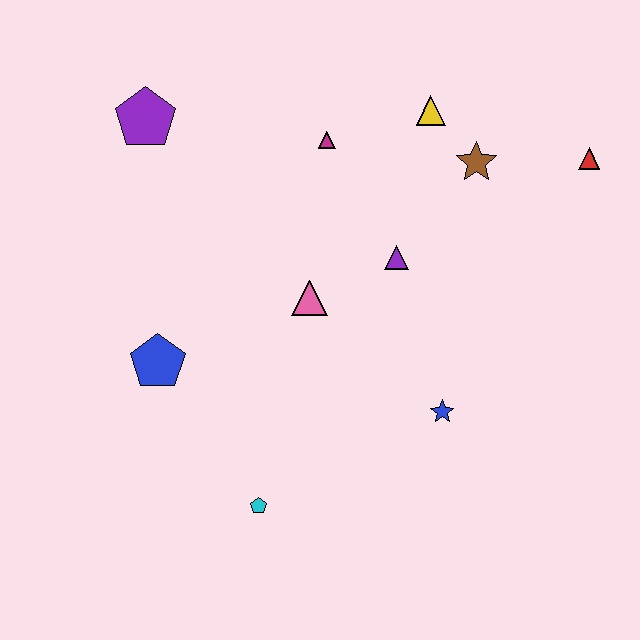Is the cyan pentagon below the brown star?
Yes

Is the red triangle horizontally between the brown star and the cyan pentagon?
No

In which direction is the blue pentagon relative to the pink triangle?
The blue pentagon is to the left of the pink triangle.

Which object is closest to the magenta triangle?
The yellow triangle is closest to the magenta triangle.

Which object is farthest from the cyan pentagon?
The red triangle is farthest from the cyan pentagon.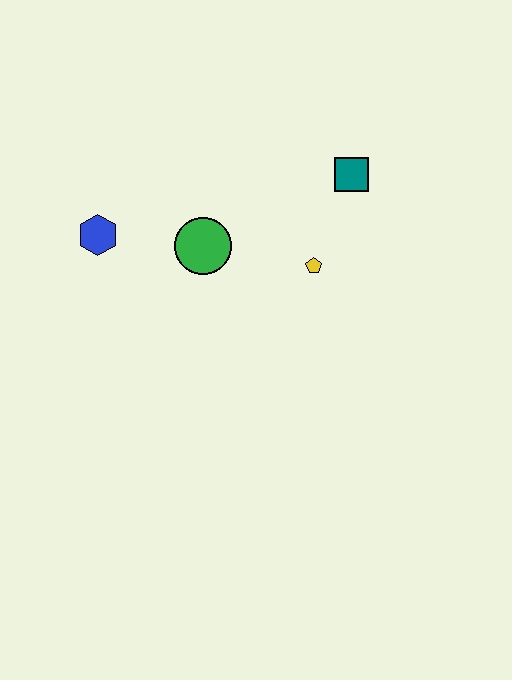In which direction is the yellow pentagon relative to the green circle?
The yellow pentagon is to the right of the green circle.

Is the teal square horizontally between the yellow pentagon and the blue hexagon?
No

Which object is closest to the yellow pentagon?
The teal square is closest to the yellow pentagon.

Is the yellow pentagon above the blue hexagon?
No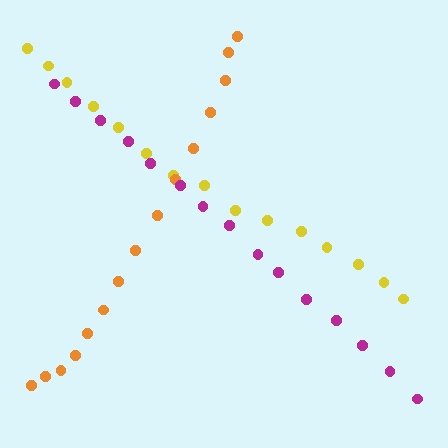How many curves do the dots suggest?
There are 3 distinct paths.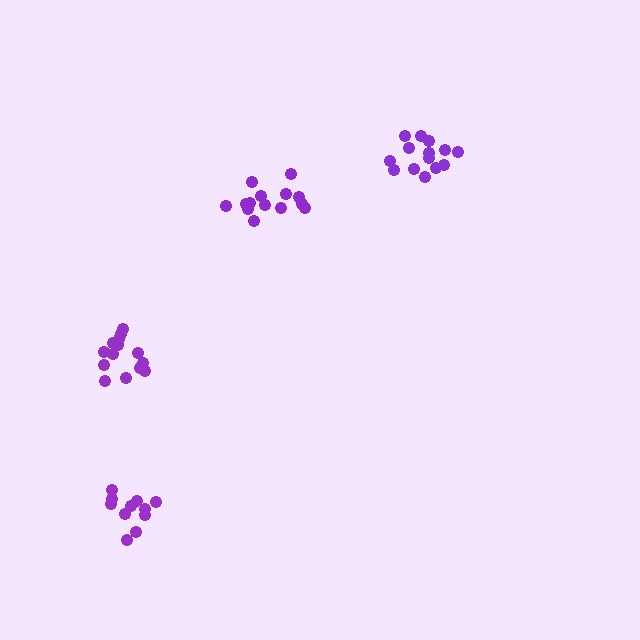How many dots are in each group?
Group 1: 14 dots, Group 2: 14 dots, Group 3: 14 dots, Group 4: 11 dots (53 total).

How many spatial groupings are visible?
There are 4 spatial groupings.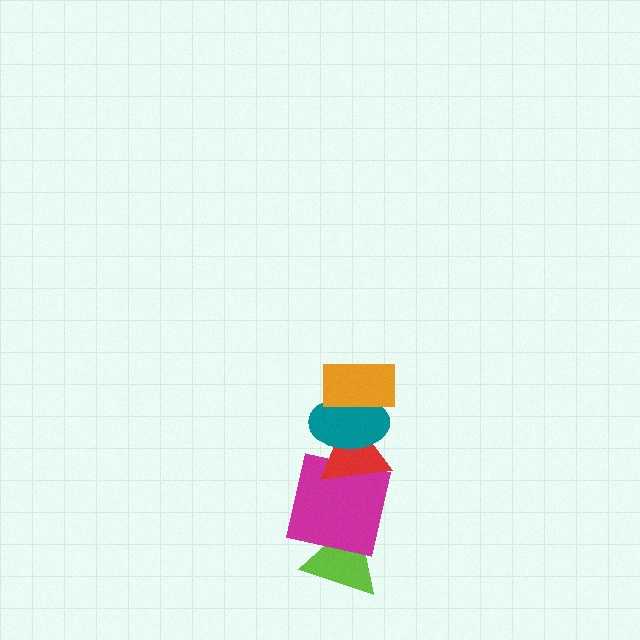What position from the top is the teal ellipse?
The teal ellipse is 2nd from the top.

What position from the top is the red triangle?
The red triangle is 3rd from the top.